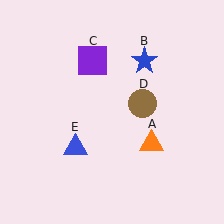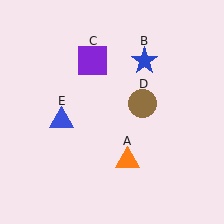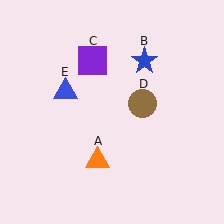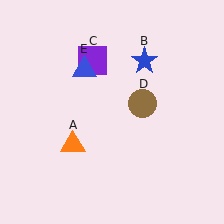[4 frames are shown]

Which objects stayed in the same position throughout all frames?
Blue star (object B) and purple square (object C) and brown circle (object D) remained stationary.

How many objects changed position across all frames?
2 objects changed position: orange triangle (object A), blue triangle (object E).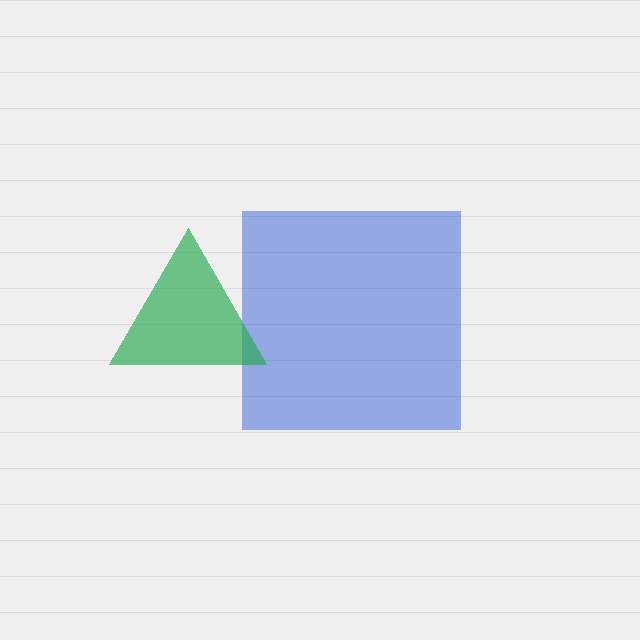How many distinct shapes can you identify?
There are 2 distinct shapes: a blue square, a green triangle.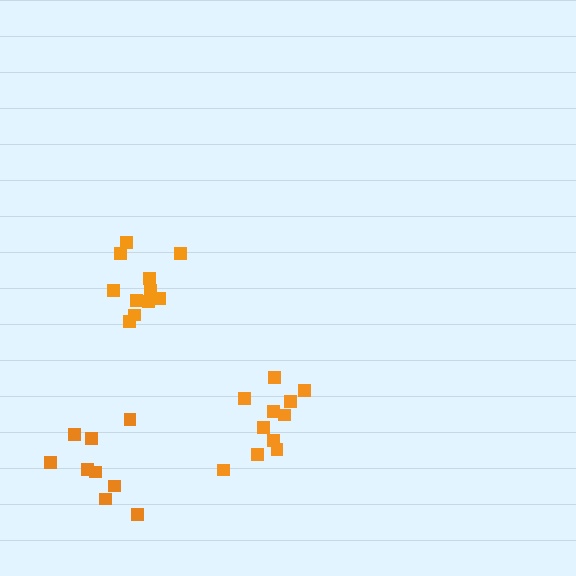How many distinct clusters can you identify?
There are 3 distinct clusters.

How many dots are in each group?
Group 1: 11 dots, Group 2: 9 dots, Group 3: 11 dots (31 total).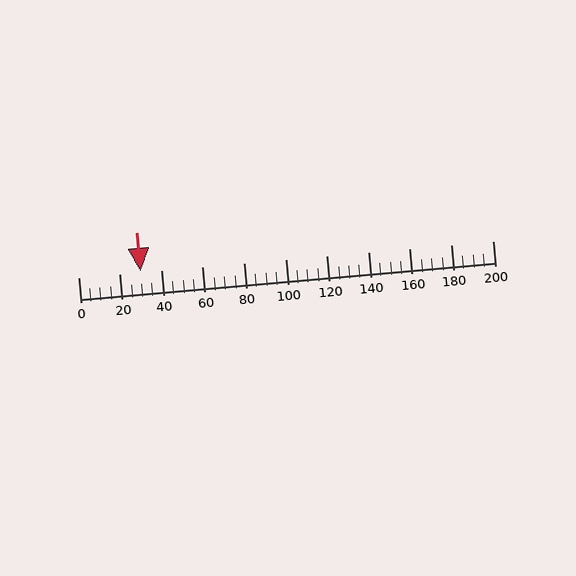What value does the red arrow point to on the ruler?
The red arrow points to approximately 30.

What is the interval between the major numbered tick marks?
The major tick marks are spaced 20 units apart.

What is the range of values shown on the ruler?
The ruler shows values from 0 to 200.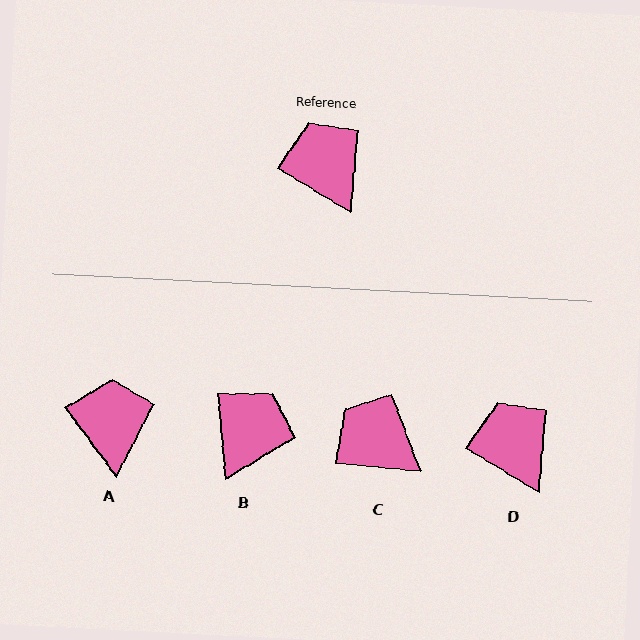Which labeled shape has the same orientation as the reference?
D.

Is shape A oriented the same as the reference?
No, it is off by about 23 degrees.